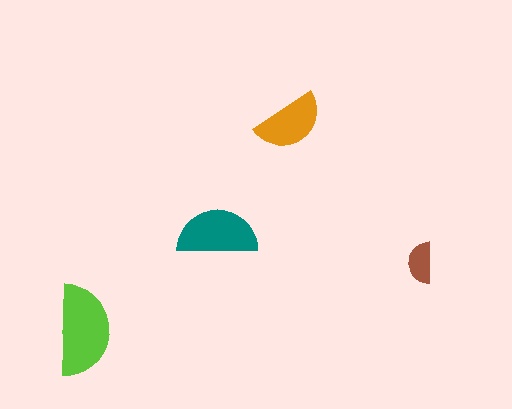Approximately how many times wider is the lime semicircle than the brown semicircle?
About 2 times wider.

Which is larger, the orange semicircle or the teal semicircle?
The teal one.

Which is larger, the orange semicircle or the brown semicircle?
The orange one.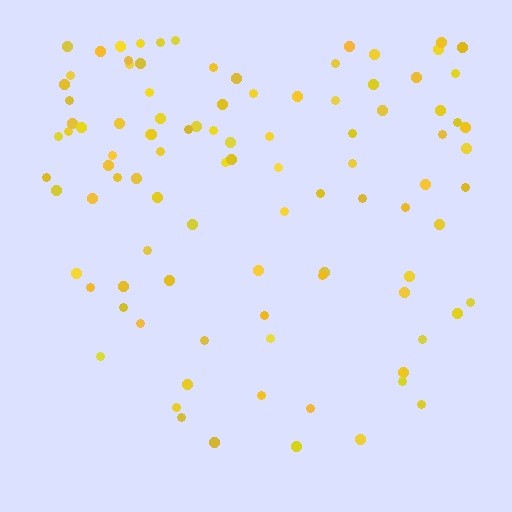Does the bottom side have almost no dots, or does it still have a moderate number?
Still a moderate number, just noticeably fewer than the top.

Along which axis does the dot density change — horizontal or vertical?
Vertical.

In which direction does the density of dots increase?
From bottom to top, with the top side densest.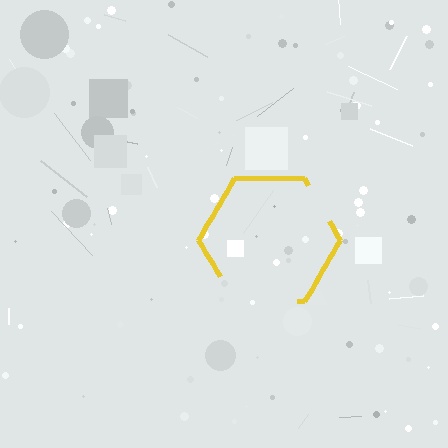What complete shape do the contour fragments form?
The contour fragments form a hexagon.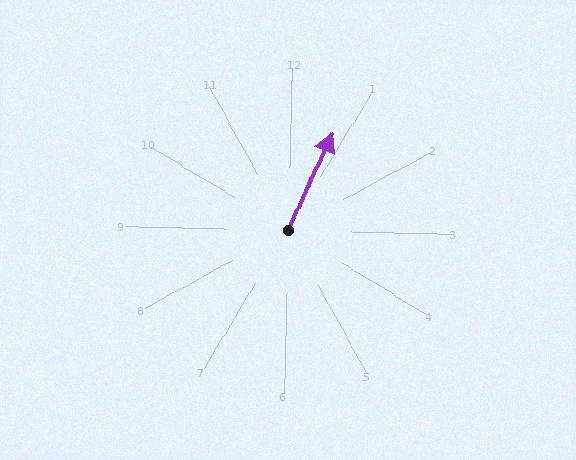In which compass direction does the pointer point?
Northeast.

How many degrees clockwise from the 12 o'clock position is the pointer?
Approximately 23 degrees.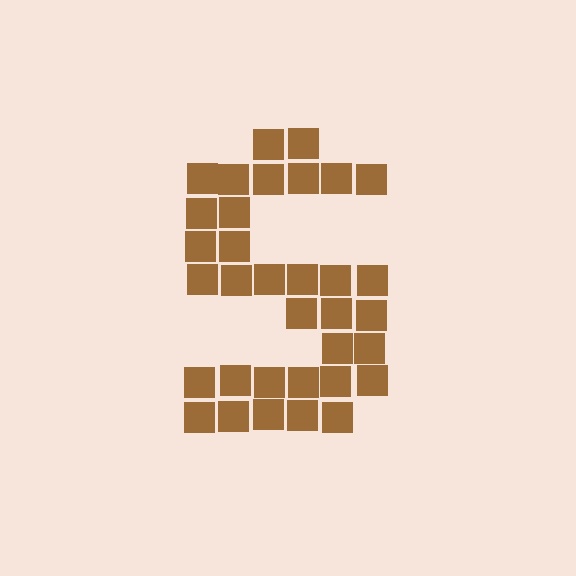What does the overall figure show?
The overall figure shows the letter S.